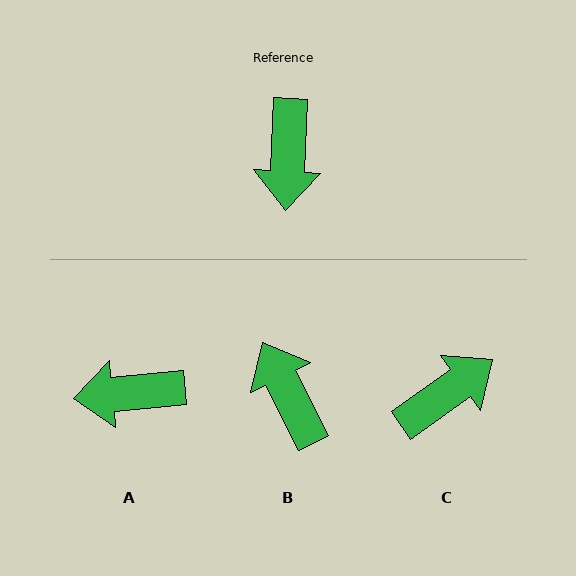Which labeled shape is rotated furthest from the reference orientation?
B, about 150 degrees away.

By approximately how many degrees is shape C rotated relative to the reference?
Approximately 129 degrees counter-clockwise.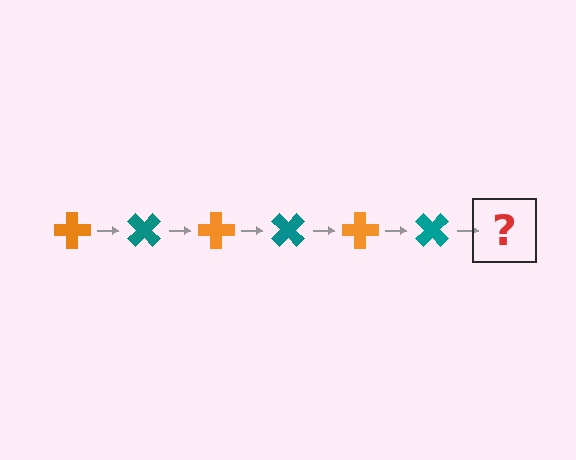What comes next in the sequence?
The next element should be an orange cross, rotated 270 degrees from the start.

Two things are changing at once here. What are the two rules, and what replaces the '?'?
The two rules are that it rotates 45 degrees each step and the color cycles through orange and teal. The '?' should be an orange cross, rotated 270 degrees from the start.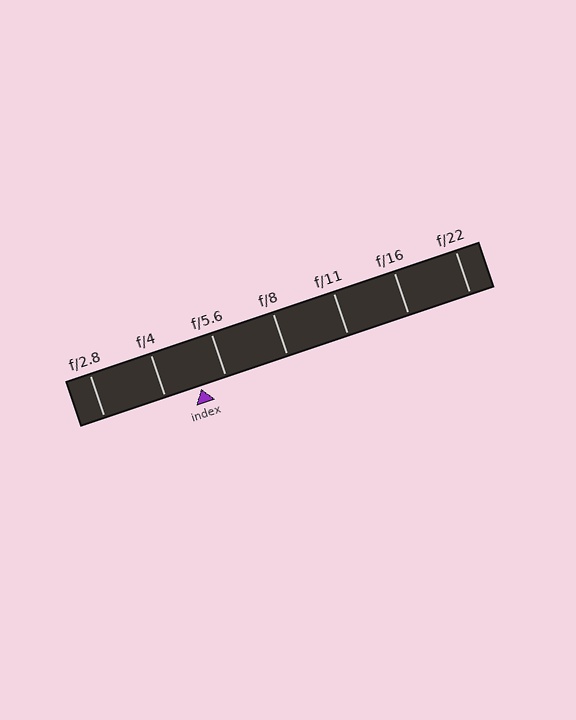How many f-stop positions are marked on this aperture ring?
There are 7 f-stop positions marked.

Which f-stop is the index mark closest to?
The index mark is closest to f/5.6.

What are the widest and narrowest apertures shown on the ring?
The widest aperture shown is f/2.8 and the narrowest is f/22.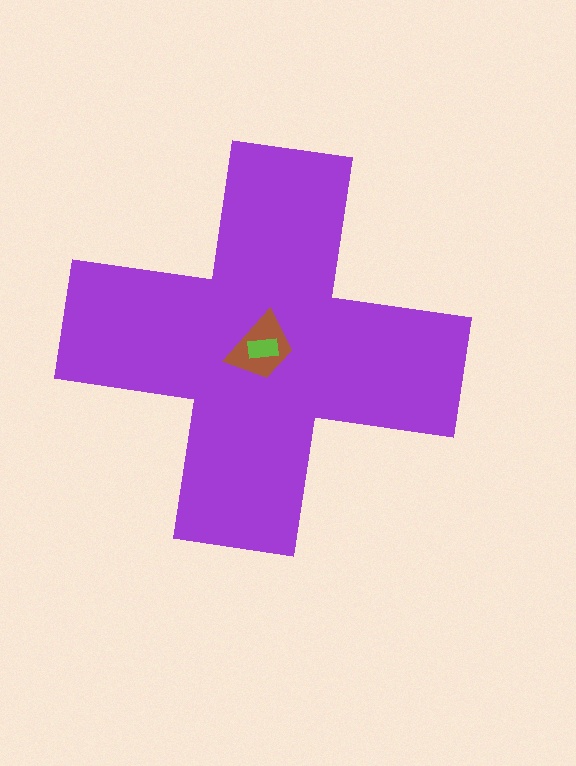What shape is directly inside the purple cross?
The brown trapezoid.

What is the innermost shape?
The lime rectangle.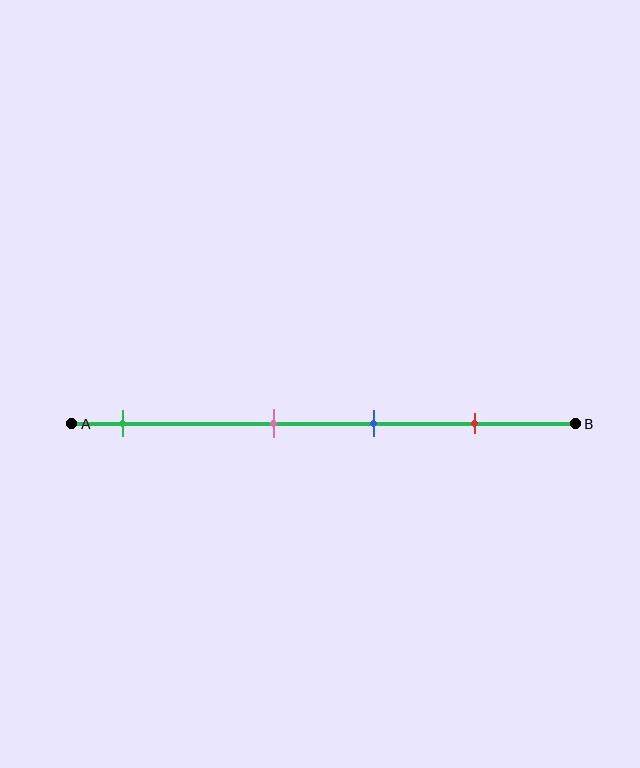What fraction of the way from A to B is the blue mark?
The blue mark is approximately 60% (0.6) of the way from A to B.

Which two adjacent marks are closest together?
The pink and blue marks are the closest adjacent pair.